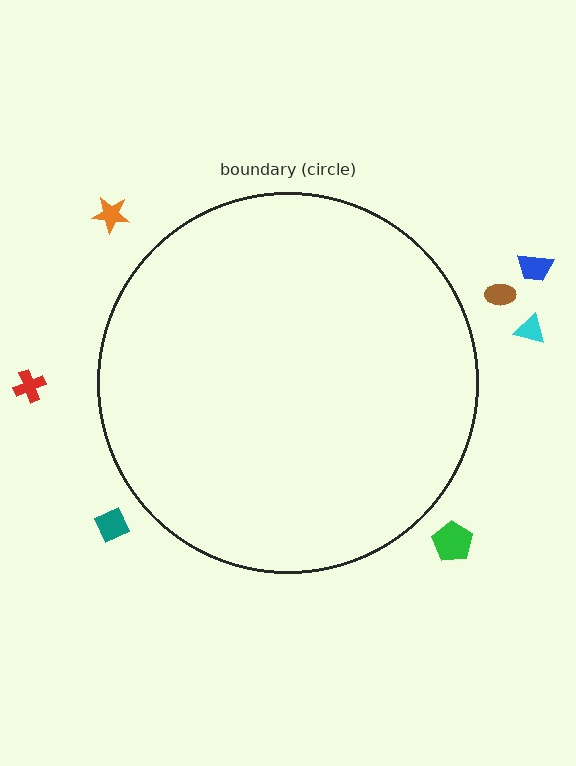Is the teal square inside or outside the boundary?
Outside.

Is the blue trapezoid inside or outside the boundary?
Outside.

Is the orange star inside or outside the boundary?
Outside.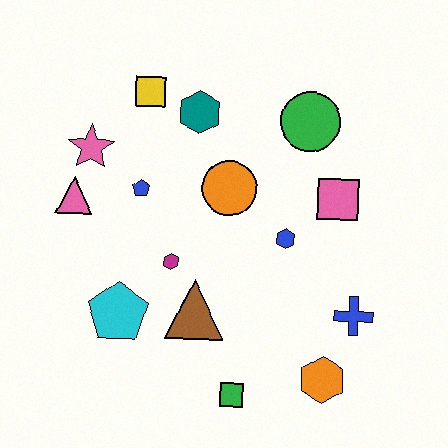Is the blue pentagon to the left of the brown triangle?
Yes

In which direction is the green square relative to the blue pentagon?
The green square is below the blue pentagon.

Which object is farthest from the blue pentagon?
The orange hexagon is farthest from the blue pentagon.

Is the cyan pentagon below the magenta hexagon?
Yes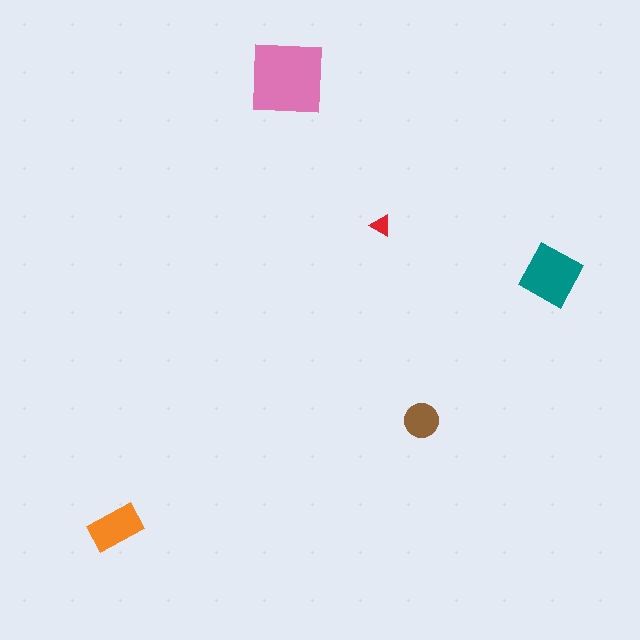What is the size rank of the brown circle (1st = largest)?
4th.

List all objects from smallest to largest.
The red triangle, the brown circle, the orange rectangle, the teal square, the pink square.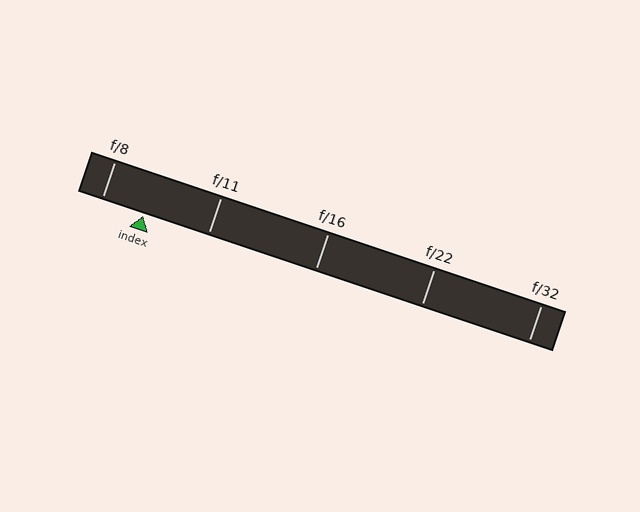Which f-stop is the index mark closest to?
The index mark is closest to f/8.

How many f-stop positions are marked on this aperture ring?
There are 5 f-stop positions marked.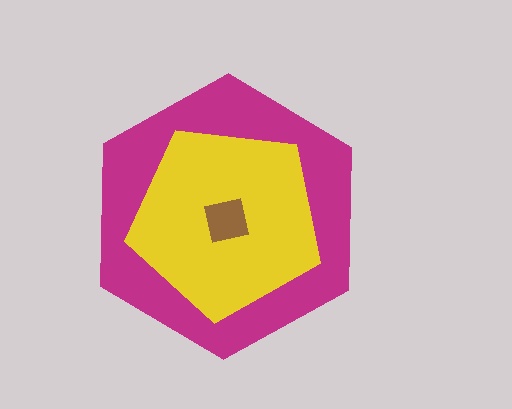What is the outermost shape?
The magenta hexagon.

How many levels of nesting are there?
3.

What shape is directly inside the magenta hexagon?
The yellow pentagon.